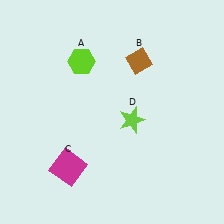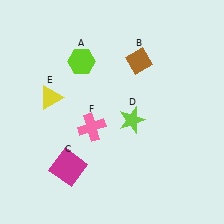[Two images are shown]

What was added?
A yellow triangle (E), a pink cross (F) were added in Image 2.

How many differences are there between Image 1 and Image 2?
There are 2 differences between the two images.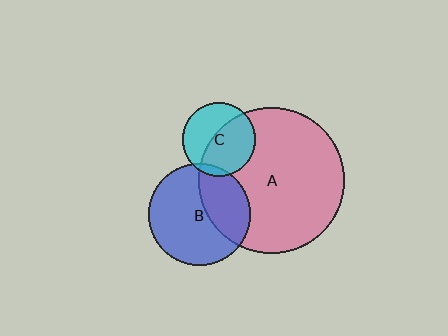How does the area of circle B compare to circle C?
Approximately 1.9 times.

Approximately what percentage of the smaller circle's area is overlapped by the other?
Approximately 35%.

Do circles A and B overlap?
Yes.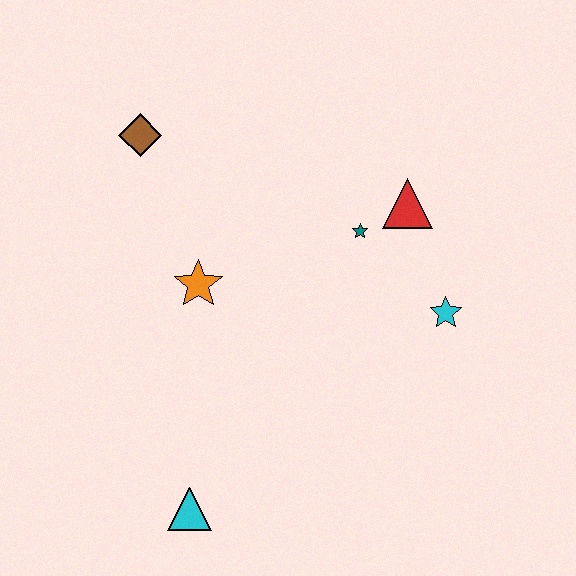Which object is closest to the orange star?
The brown diamond is closest to the orange star.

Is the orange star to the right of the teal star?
No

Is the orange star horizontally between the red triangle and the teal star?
No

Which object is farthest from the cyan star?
The brown diamond is farthest from the cyan star.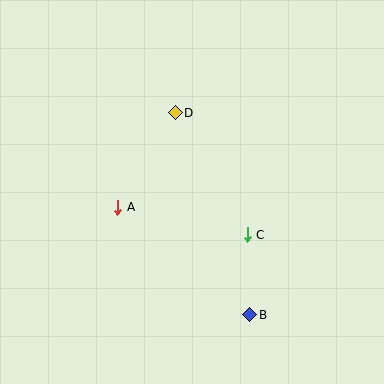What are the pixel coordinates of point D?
Point D is at (175, 113).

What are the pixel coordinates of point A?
Point A is at (118, 207).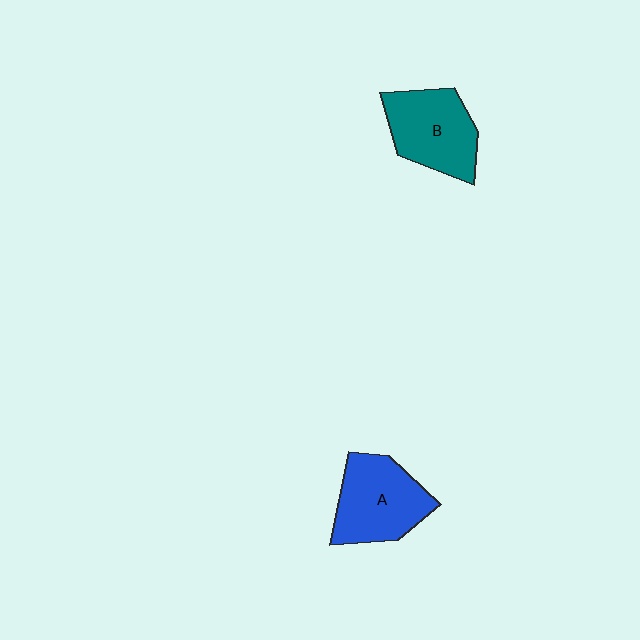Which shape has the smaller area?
Shape B (teal).